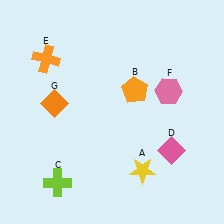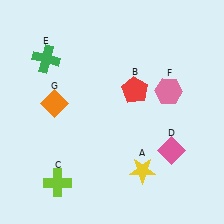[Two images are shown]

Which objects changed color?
B changed from orange to red. E changed from orange to green.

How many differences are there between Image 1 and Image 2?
There are 2 differences between the two images.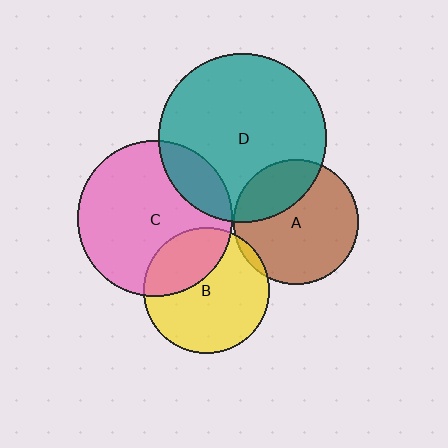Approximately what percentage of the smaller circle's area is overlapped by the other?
Approximately 30%.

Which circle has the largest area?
Circle D (teal).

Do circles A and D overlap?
Yes.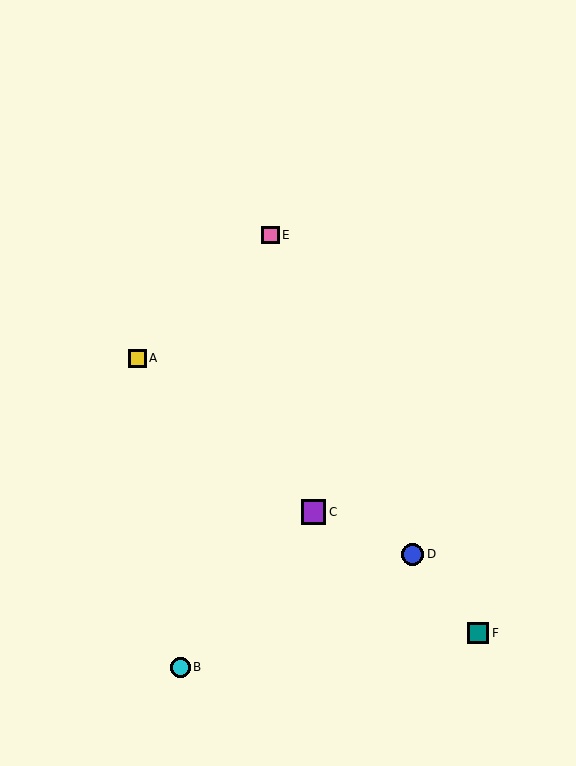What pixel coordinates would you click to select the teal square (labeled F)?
Click at (478, 633) to select the teal square F.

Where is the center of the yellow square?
The center of the yellow square is at (138, 358).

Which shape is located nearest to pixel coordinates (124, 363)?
The yellow square (labeled A) at (138, 358) is nearest to that location.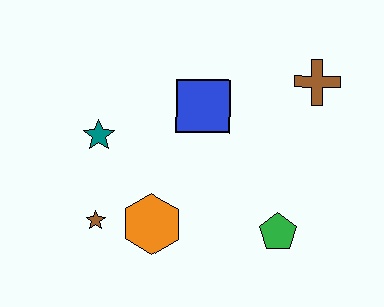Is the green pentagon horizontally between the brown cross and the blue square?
Yes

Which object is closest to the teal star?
The brown star is closest to the teal star.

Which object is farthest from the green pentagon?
The teal star is farthest from the green pentagon.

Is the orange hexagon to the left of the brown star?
No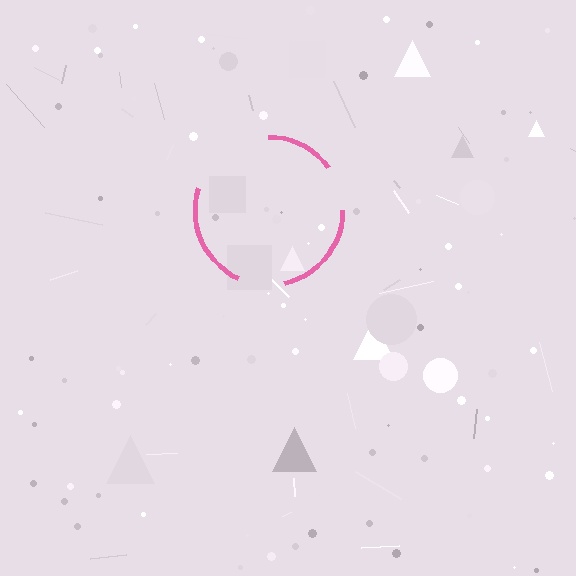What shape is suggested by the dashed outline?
The dashed outline suggests a circle.